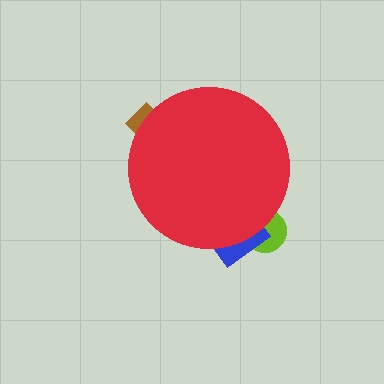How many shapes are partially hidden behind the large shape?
3 shapes are partially hidden.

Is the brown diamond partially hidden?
Yes, the brown diamond is partially hidden behind the red circle.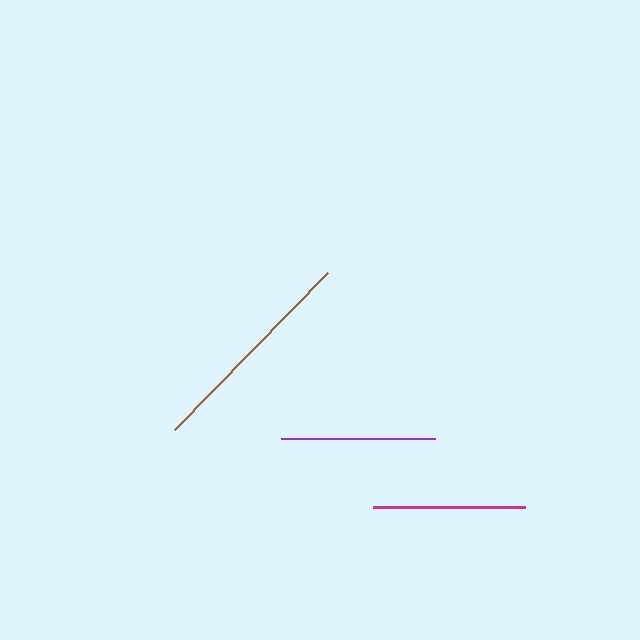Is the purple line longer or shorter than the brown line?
The brown line is longer than the purple line.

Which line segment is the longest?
The brown line is the longest at approximately 219 pixels.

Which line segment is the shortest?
The magenta line is the shortest at approximately 153 pixels.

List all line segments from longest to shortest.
From longest to shortest: brown, purple, magenta.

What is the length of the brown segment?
The brown segment is approximately 219 pixels long.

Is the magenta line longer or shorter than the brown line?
The brown line is longer than the magenta line.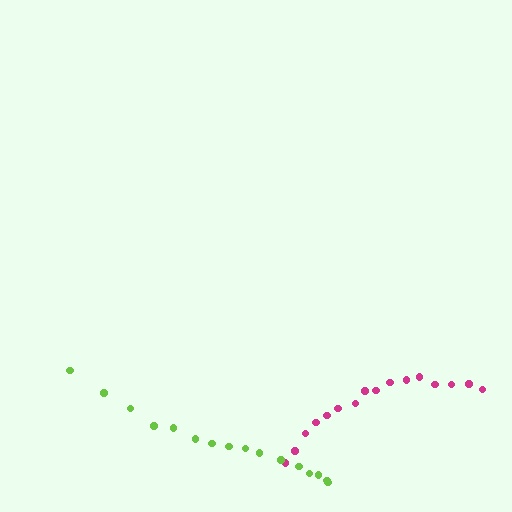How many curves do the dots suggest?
There are 2 distinct paths.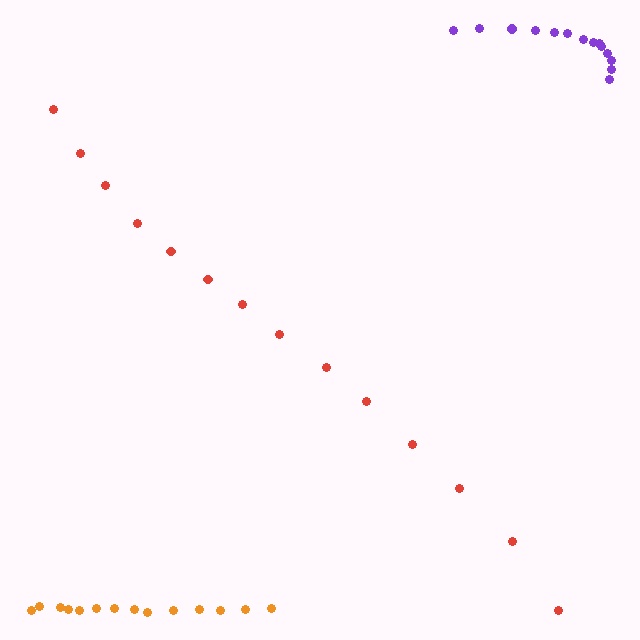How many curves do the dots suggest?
There are 3 distinct paths.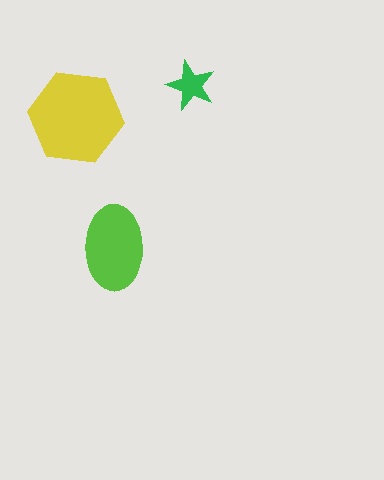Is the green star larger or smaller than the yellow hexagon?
Smaller.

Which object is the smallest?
The green star.